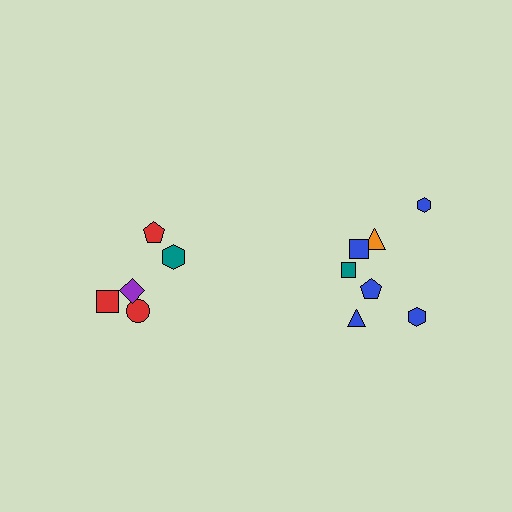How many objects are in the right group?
There are 7 objects.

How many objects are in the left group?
There are 5 objects.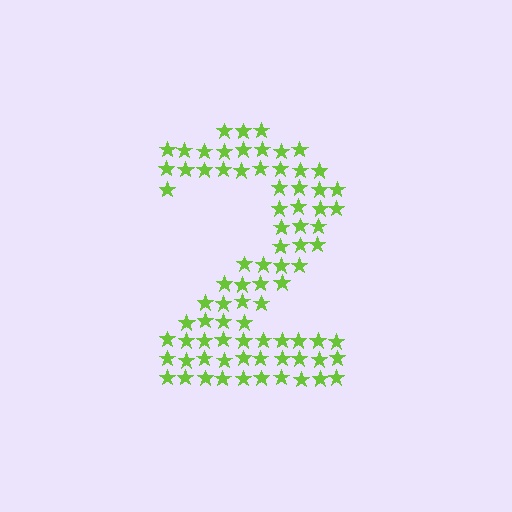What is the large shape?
The large shape is the digit 2.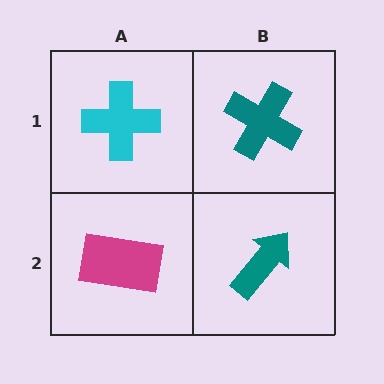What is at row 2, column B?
A teal arrow.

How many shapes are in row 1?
2 shapes.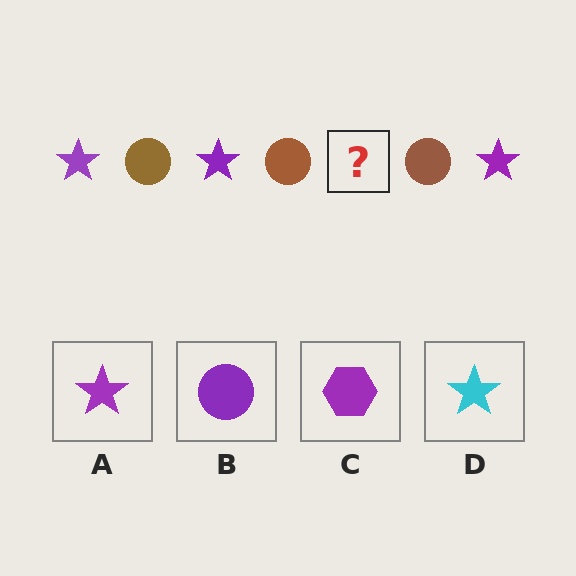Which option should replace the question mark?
Option A.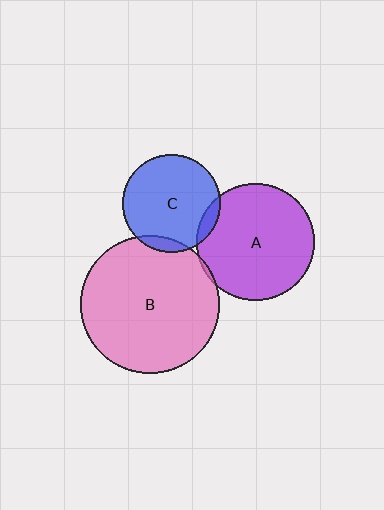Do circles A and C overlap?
Yes.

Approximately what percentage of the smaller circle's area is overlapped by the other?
Approximately 10%.